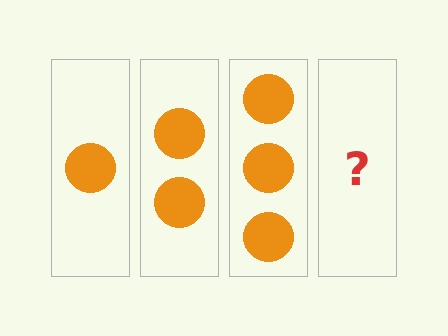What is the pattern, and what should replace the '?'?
The pattern is that each step adds one more circle. The '?' should be 4 circles.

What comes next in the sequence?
The next element should be 4 circles.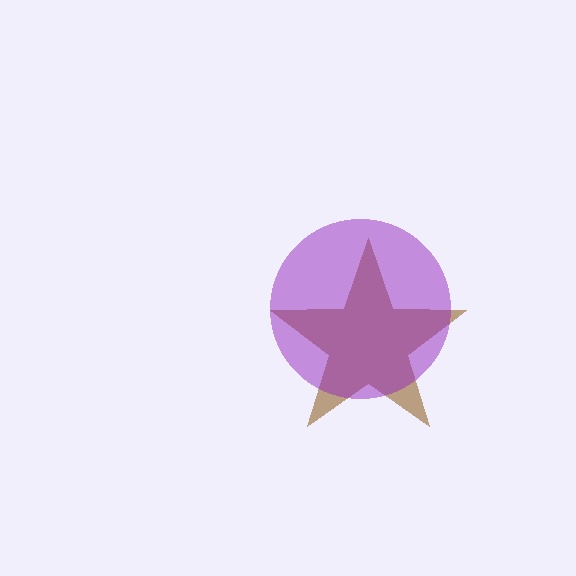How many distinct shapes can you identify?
There are 2 distinct shapes: a brown star, a purple circle.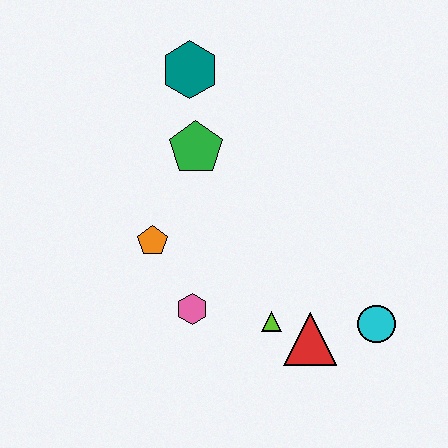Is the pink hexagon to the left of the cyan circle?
Yes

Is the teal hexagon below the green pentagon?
No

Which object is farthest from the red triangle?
The teal hexagon is farthest from the red triangle.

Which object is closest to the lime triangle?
The red triangle is closest to the lime triangle.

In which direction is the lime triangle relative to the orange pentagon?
The lime triangle is to the right of the orange pentagon.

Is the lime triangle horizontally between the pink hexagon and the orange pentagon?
No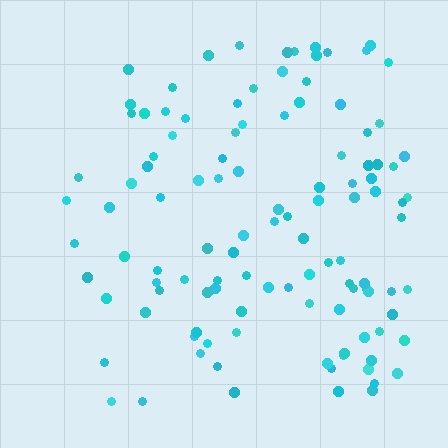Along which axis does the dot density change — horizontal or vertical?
Horizontal.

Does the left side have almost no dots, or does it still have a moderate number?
Still a moderate number, just noticeably fewer than the right.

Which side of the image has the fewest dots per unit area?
The left.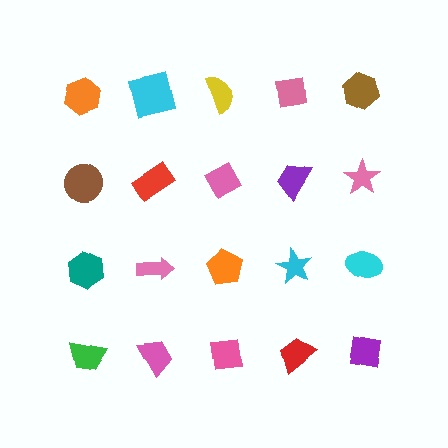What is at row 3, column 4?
A cyan star.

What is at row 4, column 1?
A green trapezoid.